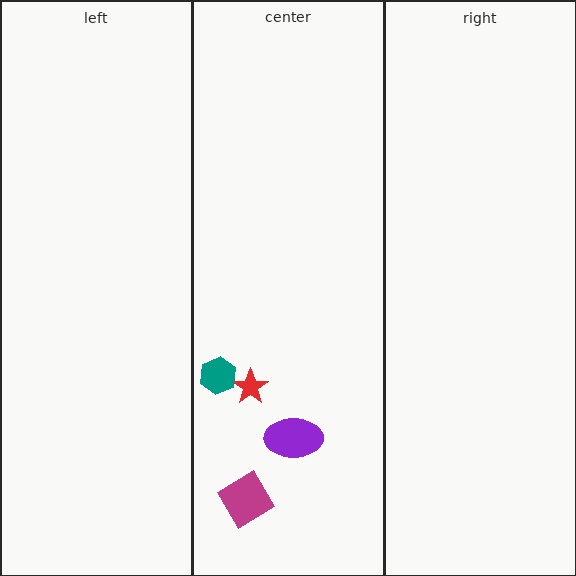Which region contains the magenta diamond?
The center region.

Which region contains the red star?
The center region.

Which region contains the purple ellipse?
The center region.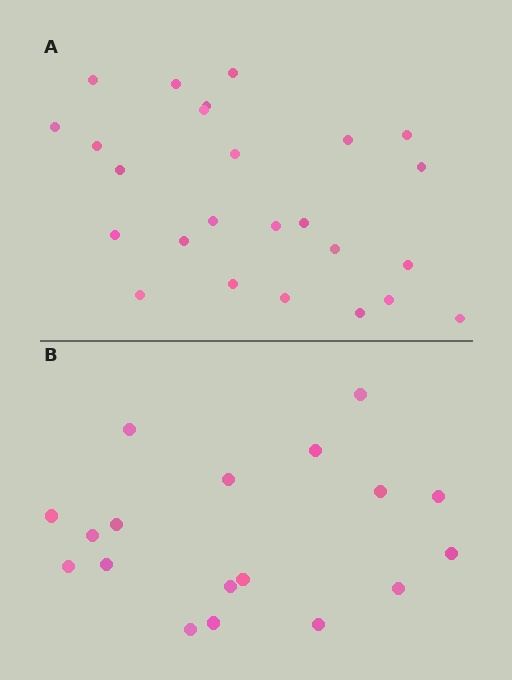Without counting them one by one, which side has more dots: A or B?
Region A (the top region) has more dots.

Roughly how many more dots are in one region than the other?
Region A has roughly 8 or so more dots than region B.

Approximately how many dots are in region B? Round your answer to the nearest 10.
About 20 dots. (The exact count is 18, which rounds to 20.)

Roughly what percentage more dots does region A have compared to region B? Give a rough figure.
About 40% more.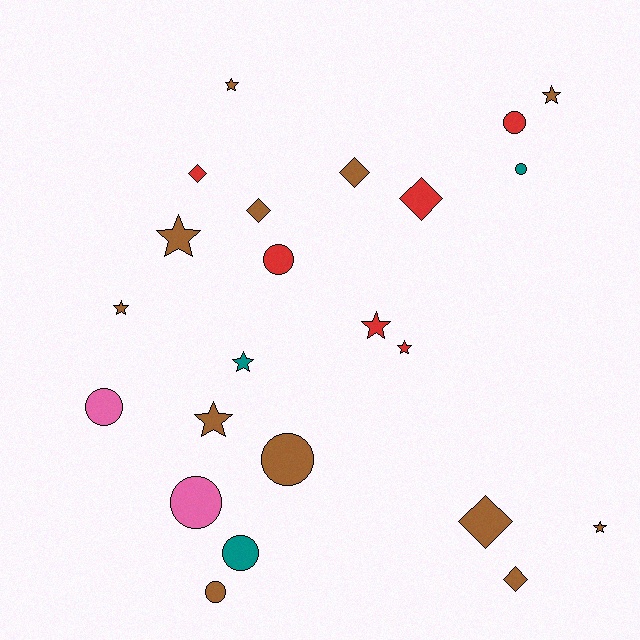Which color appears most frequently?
Brown, with 12 objects.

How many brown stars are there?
There are 6 brown stars.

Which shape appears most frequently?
Star, with 9 objects.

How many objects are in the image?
There are 23 objects.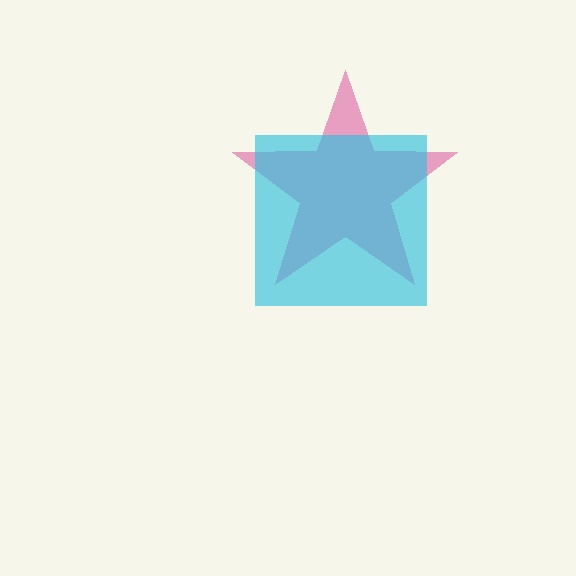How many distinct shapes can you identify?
There are 2 distinct shapes: a magenta star, a cyan square.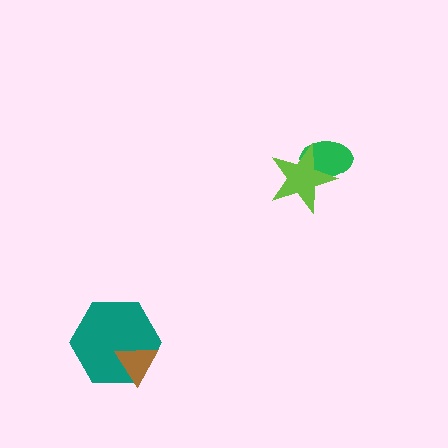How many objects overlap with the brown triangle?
1 object overlaps with the brown triangle.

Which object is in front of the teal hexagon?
The brown triangle is in front of the teal hexagon.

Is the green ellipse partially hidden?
Yes, it is partially covered by another shape.